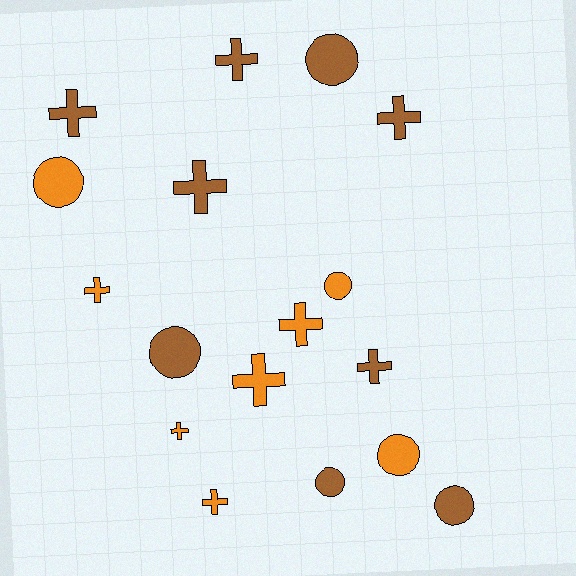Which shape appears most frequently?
Cross, with 10 objects.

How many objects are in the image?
There are 17 objects.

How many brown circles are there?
There are 4 brown circles.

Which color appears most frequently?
Brown, with 9 objects.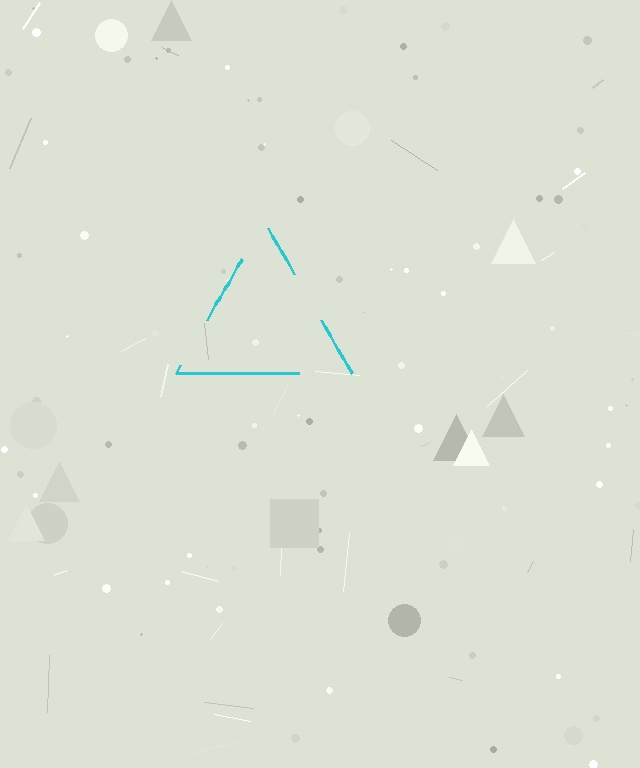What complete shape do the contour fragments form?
The contour fragments form a triangle.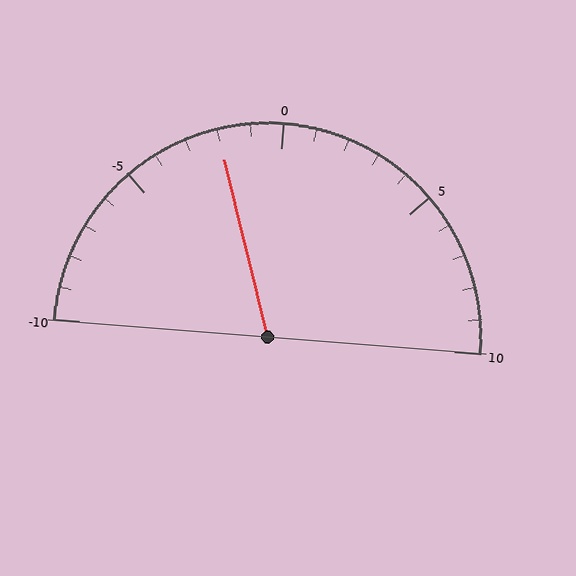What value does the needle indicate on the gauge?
The needle indicates approximately -2.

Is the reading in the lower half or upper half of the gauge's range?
The reading is in the lower half of the range (-10 to 10).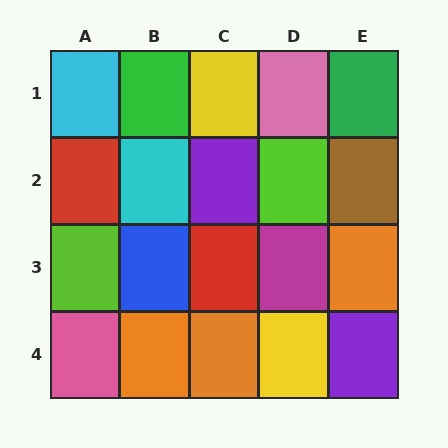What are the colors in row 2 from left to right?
Red, cyan, purple, lime, brown.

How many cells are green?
2 cells are green.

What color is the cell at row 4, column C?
Orange.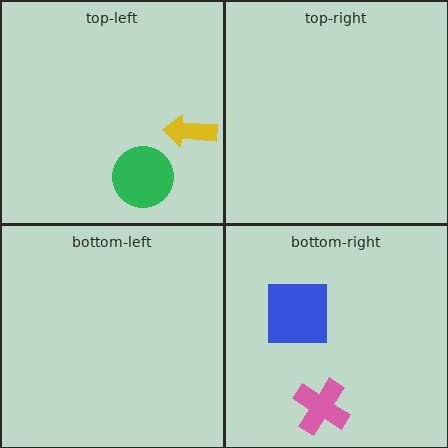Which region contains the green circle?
The top-left region.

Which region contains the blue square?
The bottom-right region.